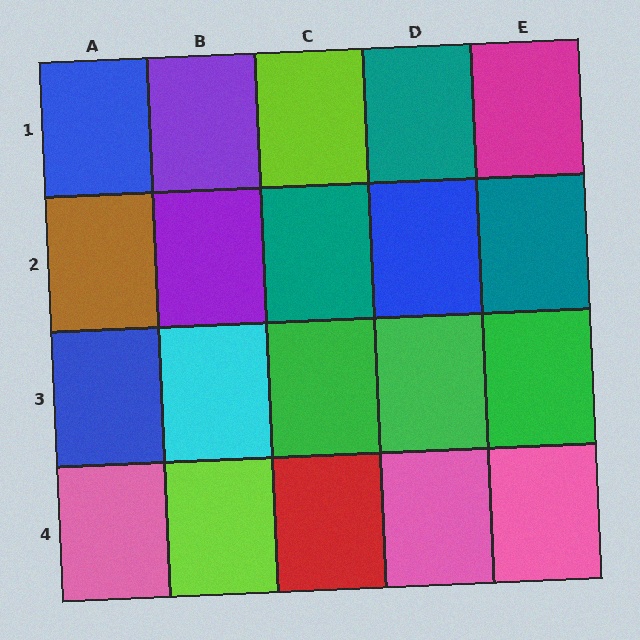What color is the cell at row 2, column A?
Brown.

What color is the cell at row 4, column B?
Lime.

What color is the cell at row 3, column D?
Green.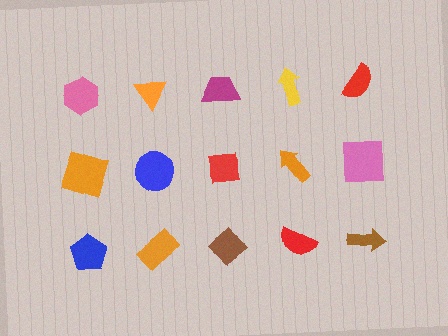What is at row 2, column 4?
An orange arrow.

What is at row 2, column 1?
An orange square.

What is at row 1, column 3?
A magenta trapezoid.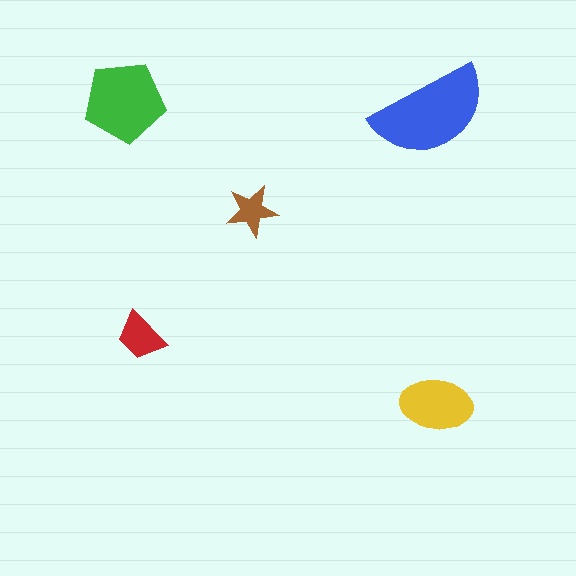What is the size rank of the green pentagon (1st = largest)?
2nd.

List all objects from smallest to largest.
The brown star, the red trapezoid, the yellow ellipse, the green pentagon, the blue semicircle.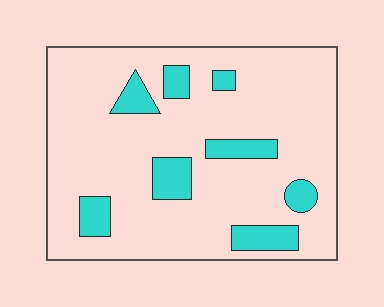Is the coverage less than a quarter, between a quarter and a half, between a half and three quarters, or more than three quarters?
Less than a quarter.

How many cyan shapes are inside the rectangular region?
8.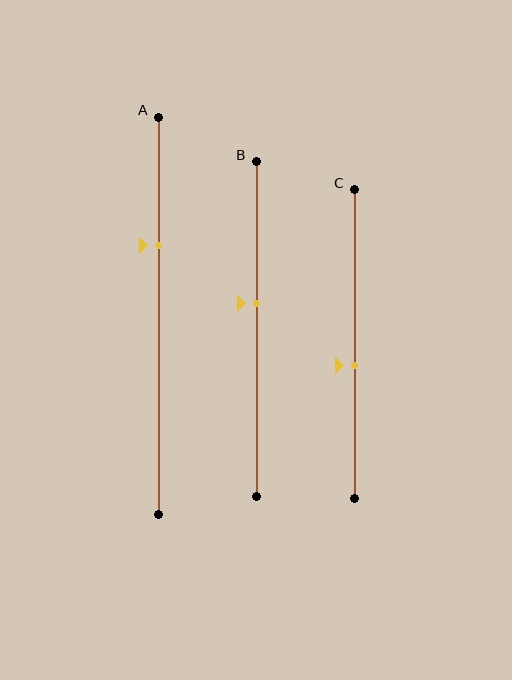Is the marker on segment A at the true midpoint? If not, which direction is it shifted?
No, the marker on segment A is shifted upward by about 18% of the segment length.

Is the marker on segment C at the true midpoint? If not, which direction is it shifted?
No, the marker on segment C is shifted downward by about 7% of the segment length.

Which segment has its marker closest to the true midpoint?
Segment C has its marker closest to the true midpoint.